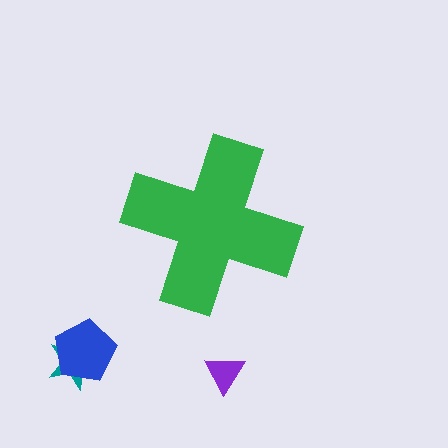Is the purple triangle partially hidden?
No, the purple triangle is fully visible.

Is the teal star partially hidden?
No, the teal star is fully visible.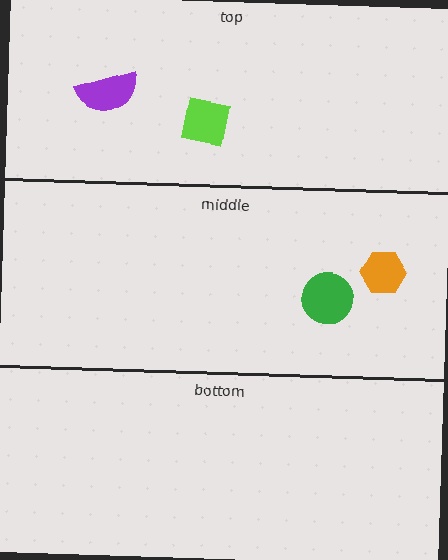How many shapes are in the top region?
2.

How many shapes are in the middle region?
2.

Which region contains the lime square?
The top region.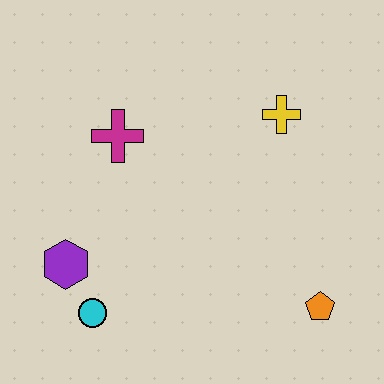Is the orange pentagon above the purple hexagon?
No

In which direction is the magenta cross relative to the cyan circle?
The magenta cross is above the cyan circle.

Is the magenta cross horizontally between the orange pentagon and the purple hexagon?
Yes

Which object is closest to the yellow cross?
The magenta cross is closest to the yellow cross.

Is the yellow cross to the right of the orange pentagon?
No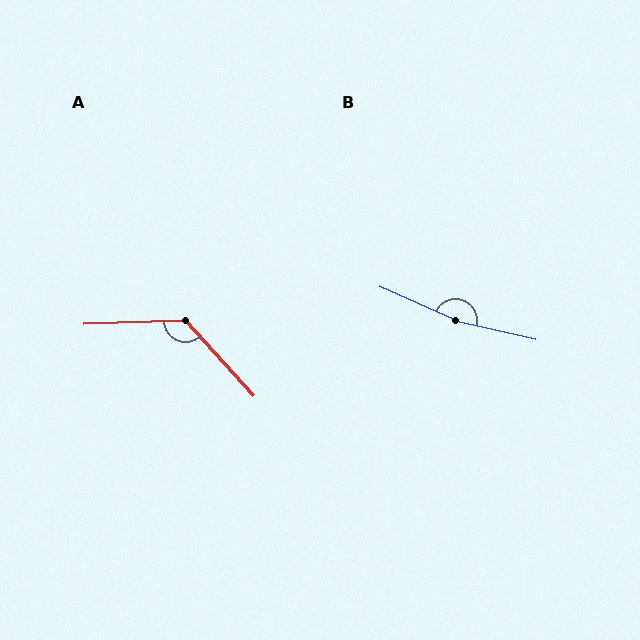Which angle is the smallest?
A, at approximately 130 degrees.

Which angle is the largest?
B, at approximately 169 degrees.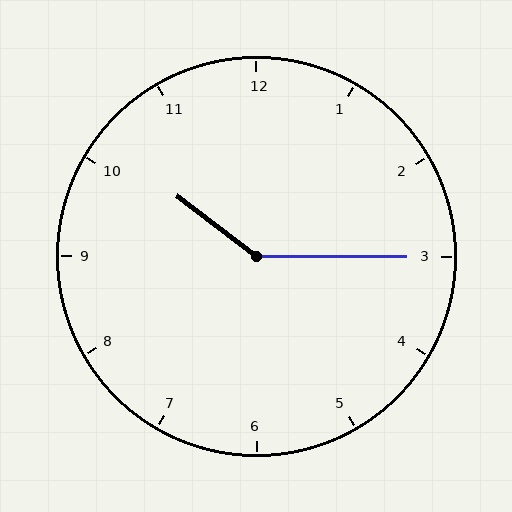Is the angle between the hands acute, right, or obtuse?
It is obtuse.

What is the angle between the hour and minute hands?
Approximately 142 degrees.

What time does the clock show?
10:15.